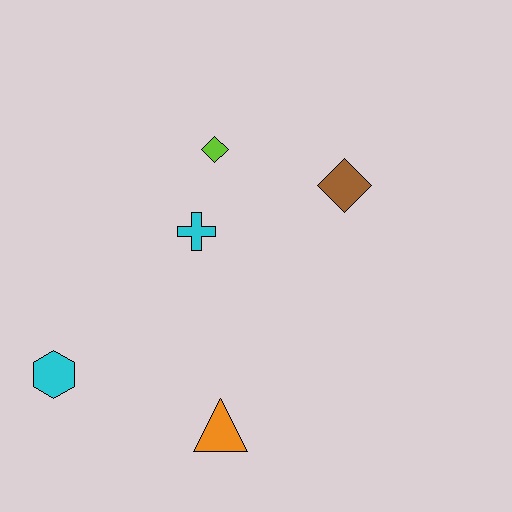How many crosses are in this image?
There is 1 cross.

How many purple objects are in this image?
There are no purple objects.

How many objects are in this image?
There are 5 objects.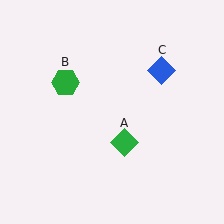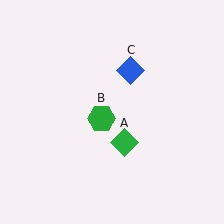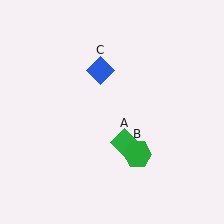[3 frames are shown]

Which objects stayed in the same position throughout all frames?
Green diamond (object A) remained stationary.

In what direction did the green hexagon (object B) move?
The green hexagon (object B) moved down and to the right.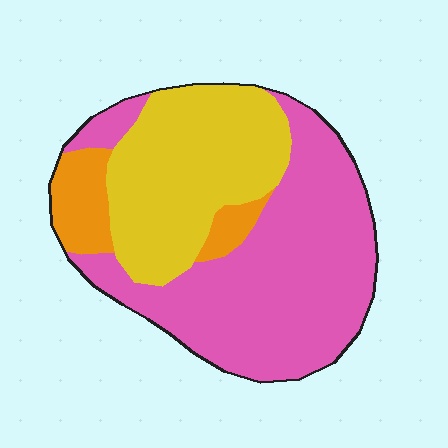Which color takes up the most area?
Pink, at roughly 55%.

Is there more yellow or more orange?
Yellow.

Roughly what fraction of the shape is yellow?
Yellow takes up between a quarter and a half of the shape.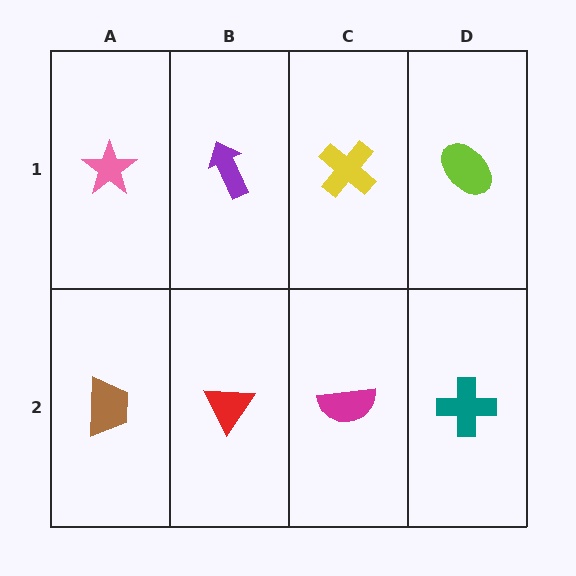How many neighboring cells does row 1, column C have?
3.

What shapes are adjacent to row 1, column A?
A brown trapezoid (row 2, column A), a purple arrow (row 1, column B).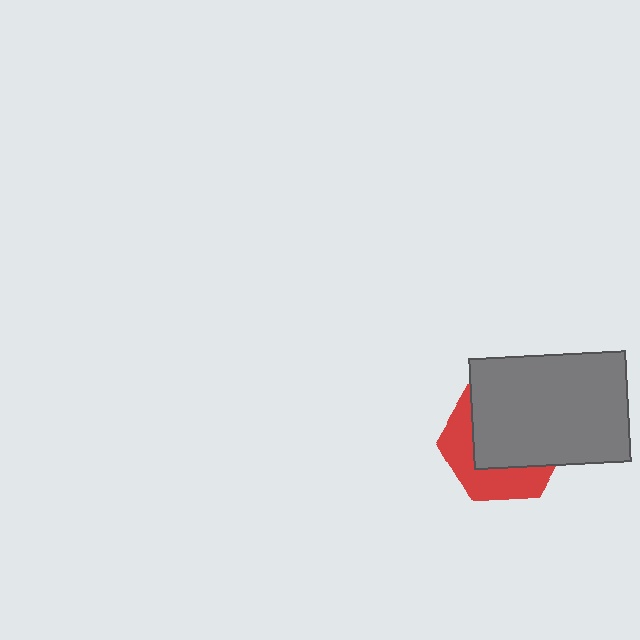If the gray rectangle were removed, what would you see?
You would see the complete red hexagon.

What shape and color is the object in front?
The object in front is a gray rectangle.